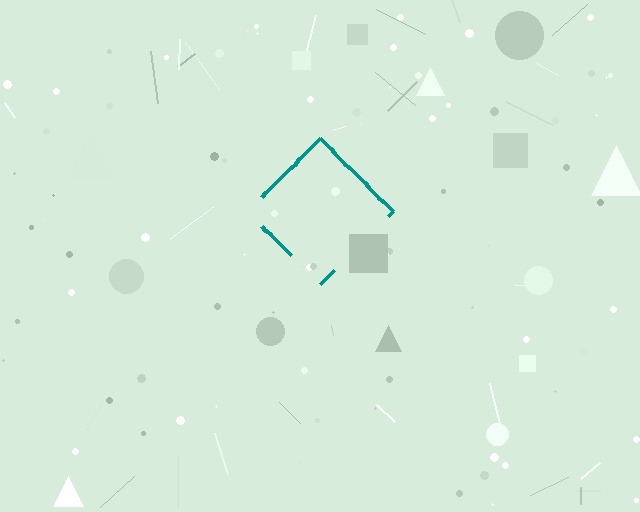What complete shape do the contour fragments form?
The contour fragments form a diamond.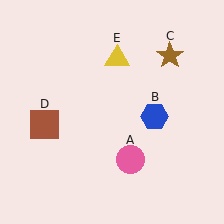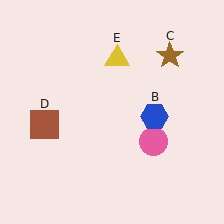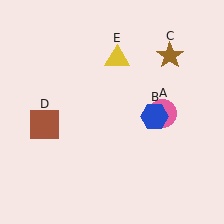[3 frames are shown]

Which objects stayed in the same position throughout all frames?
Blue hexagon (object B) and brown star (object C) and brown square (object D) and yellow triangle (object E) remained stationary.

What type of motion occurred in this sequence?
The pink circle (object A) rotated counterclockwise around the center of the scene.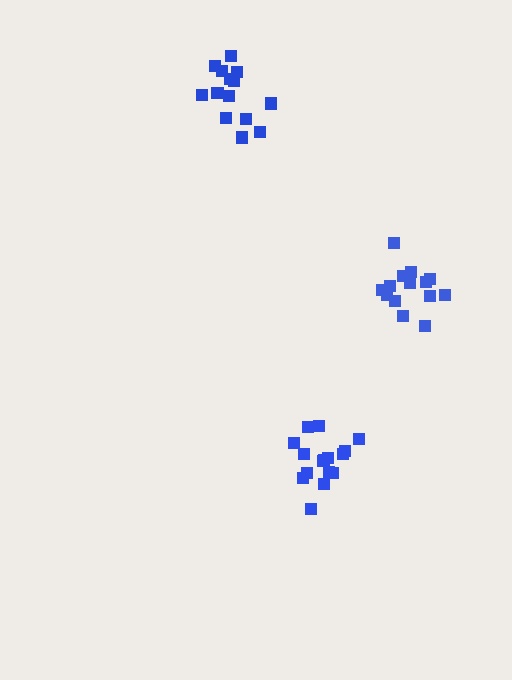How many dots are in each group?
Group 1: 15 dots, Group 2: 16 dots, Group 3: 15 dots (46 total).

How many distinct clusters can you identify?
There are 3 distinct clusters.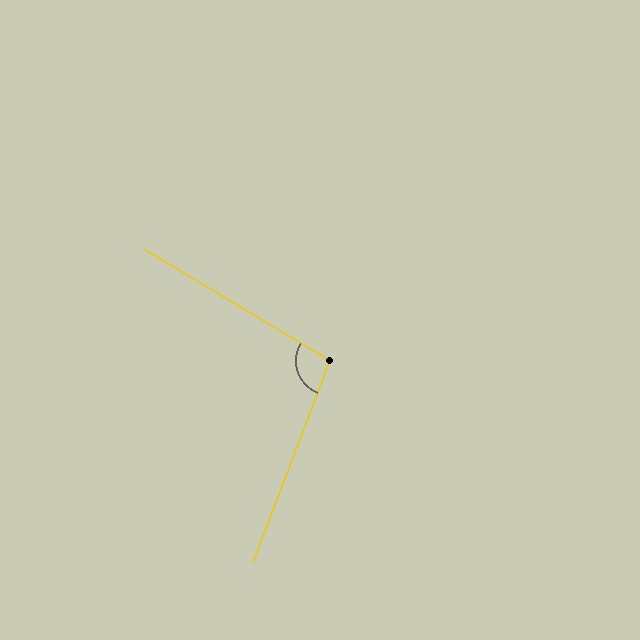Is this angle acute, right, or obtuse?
It is obtuse.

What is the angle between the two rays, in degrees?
Approximately 100 degrees.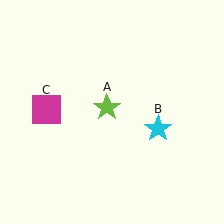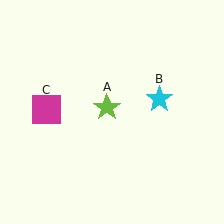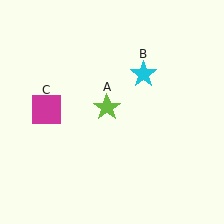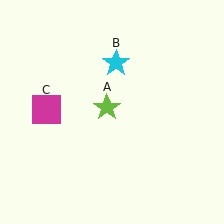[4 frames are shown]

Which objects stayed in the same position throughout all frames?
Lime star (object A) and magenta square (object C) remained stationary.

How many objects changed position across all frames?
1 object changed position: cyan star (object B).